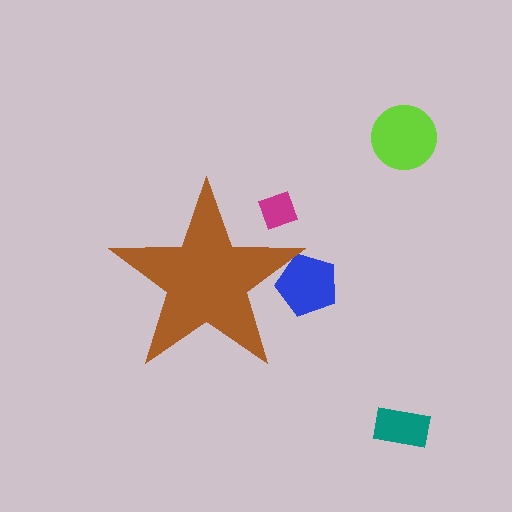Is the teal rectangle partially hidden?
No, the teal rectangle is fully visible.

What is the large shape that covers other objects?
A brown star.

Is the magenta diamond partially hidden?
Yes, the magenta diamond is partially hidden behind the brown star.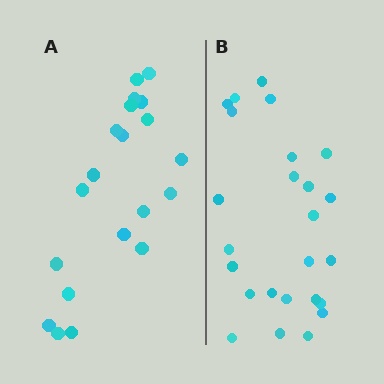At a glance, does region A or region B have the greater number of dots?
Region B (the right region) has more dots.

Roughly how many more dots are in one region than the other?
Region B has about 5 more dots than region A.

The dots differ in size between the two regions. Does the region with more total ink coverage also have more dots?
No. Region A has more total ink coverage because its dots are larger, but region B actually contains more individual dots. Total area can be misleading — the number of items is what matters here.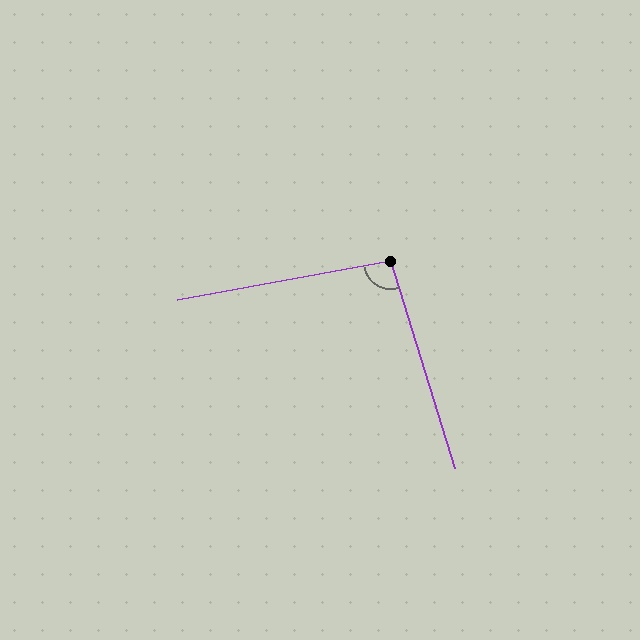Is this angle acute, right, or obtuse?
It is obtuse.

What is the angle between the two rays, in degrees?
Approximately 97 degrees.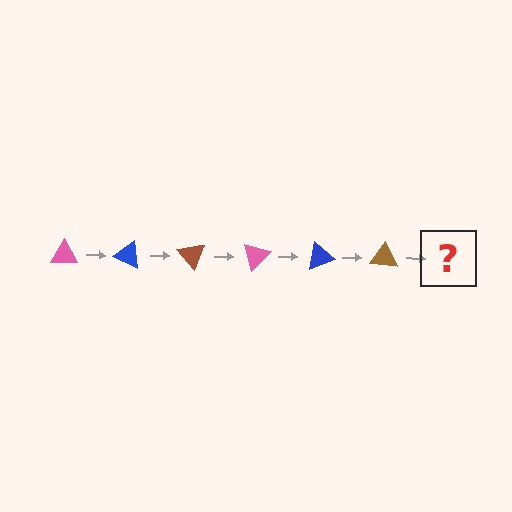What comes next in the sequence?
The next element should be a pink triangle, rotated 150 degrees from the start.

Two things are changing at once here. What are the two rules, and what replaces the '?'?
The two rules are that it rotates 25 degrees each step and the color cycles through pink, blue, and brown. The '?' should be a pink triangle, rotated 150 degrees from the start.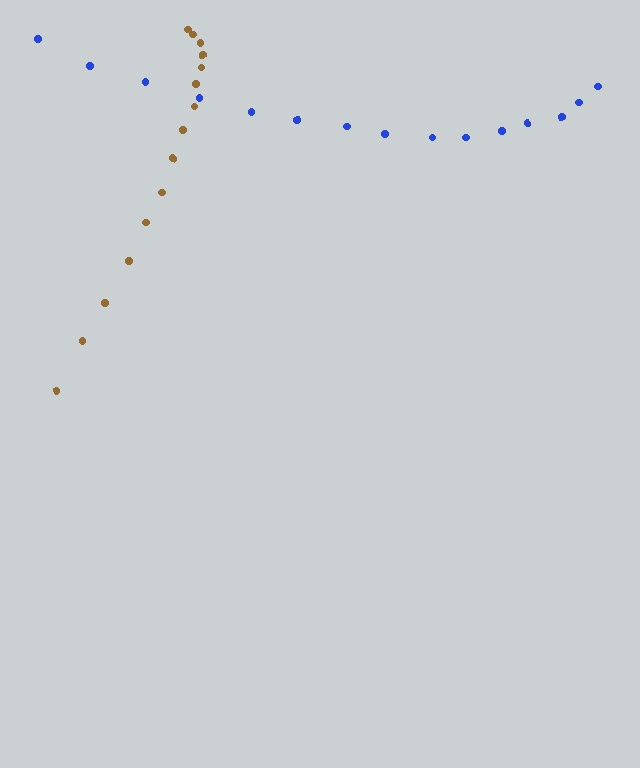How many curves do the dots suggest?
There are 2 distinct paths.